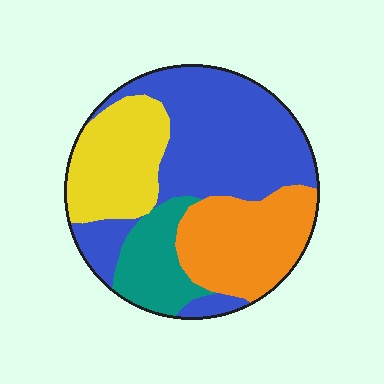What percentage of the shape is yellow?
Yellow takes up less than a quarter of the shape.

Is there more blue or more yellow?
Blue.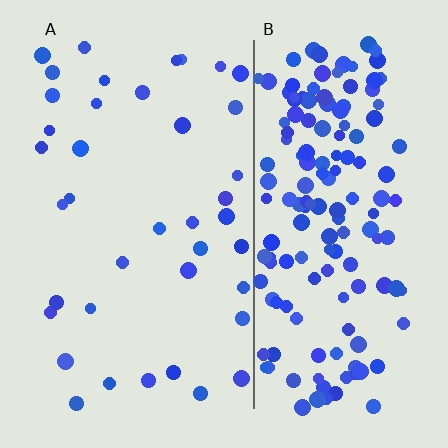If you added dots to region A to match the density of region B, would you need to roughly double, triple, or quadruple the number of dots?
Approximately quadruple.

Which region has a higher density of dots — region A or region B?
B (the right).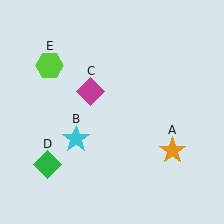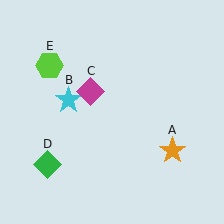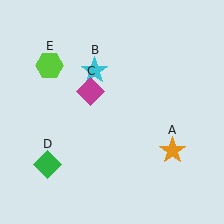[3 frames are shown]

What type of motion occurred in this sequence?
The cyan star (object B) rotated clockwise around the center of the scene.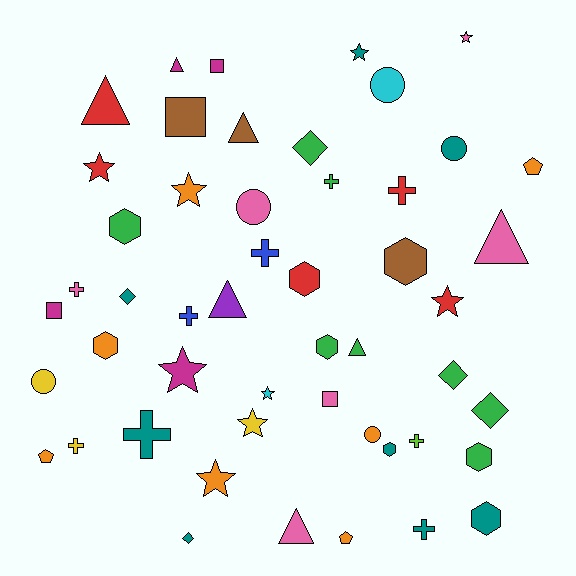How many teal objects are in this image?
There are 8 teal objects.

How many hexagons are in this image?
There are 8 hexagons.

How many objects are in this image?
There are 50 objects.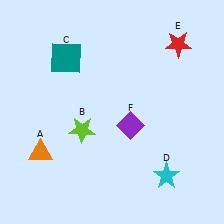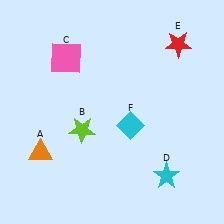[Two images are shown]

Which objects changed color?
C changed from teal to pink. F changed from purple to cyan.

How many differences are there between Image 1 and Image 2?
There are 2 differences between the two images.